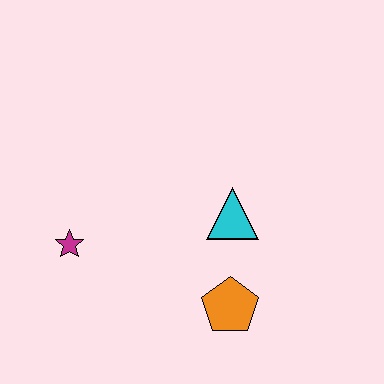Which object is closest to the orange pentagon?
The cyan triangle is closest to the orange pentagon.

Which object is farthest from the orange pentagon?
The magenta star is farthest from the orange pentagon.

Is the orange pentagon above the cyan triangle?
No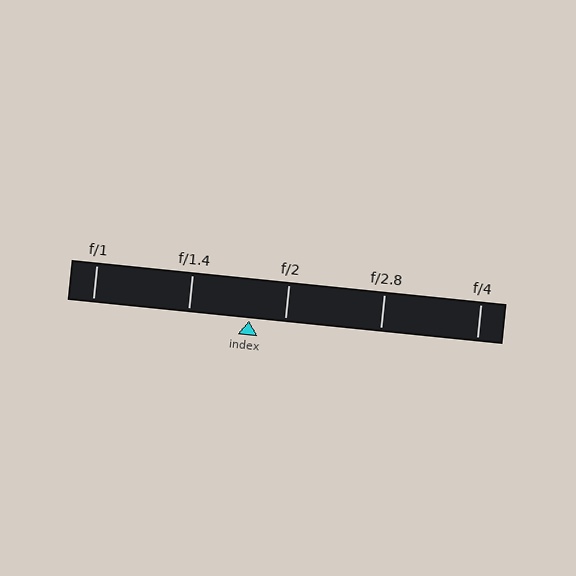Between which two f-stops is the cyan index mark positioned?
The index mark is between f/1.4 and f/2.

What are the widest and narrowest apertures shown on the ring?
The widest aperture shown is f/1 and the narrowest is f/4.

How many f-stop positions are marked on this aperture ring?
There are 5 f-stop positions marked.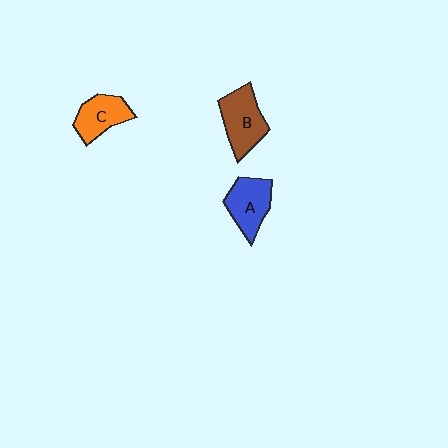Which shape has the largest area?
Shape B (brown).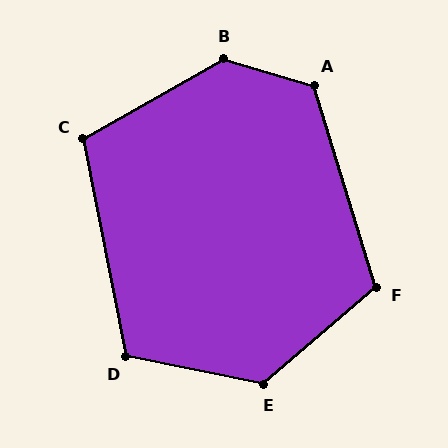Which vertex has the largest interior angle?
B, at approximately 134 degrees.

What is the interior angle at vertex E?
Approximately 128 degrees (obtuse).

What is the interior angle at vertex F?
Approximately 114 degrees (obtuse).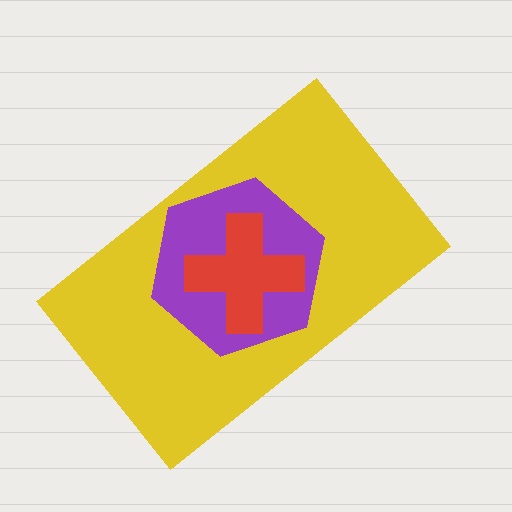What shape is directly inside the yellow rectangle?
The purple hexagon.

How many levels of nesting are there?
3.